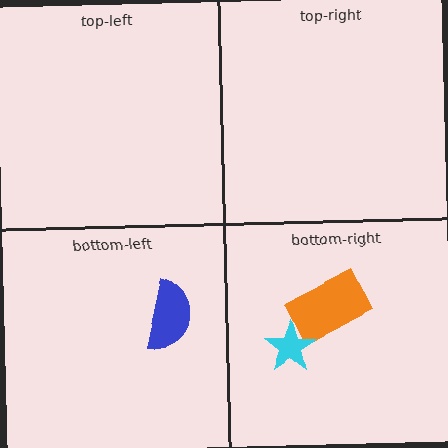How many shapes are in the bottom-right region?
2.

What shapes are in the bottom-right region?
The orange rectangle, the cyan star.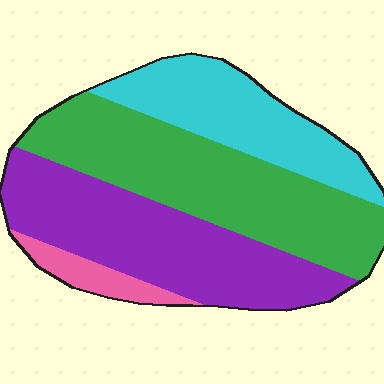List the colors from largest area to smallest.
From largest to smallest: green, purple, cyan, pink.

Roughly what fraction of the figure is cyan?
Cyan takes up about one fifth (1/5) of the figure.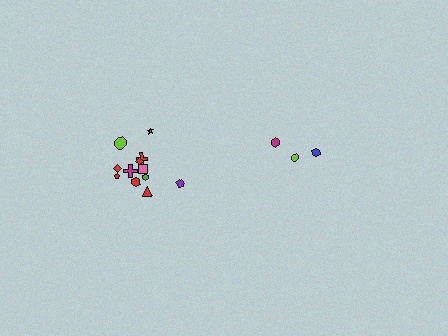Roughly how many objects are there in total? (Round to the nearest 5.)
Roughly 15 objects in total.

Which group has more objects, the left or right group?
The left group.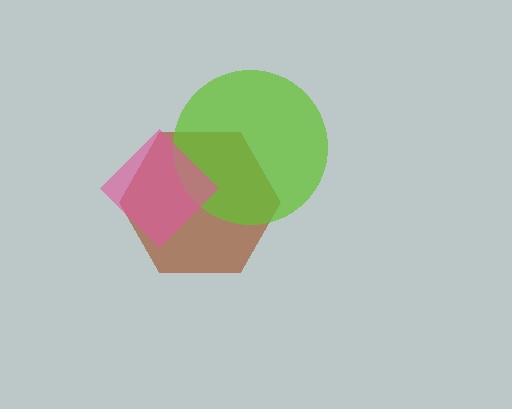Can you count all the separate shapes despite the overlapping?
Yes, there are 3 separate shapes.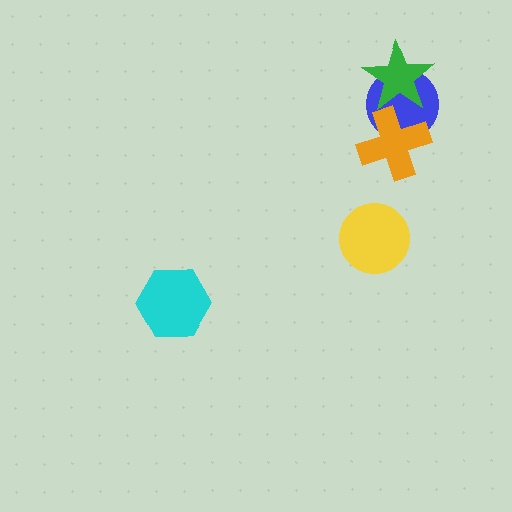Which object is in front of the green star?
The orange cross is in front of the green star.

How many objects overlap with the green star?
2 objects overlap with the green star.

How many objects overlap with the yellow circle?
0 objects overlap with the yellow circle.